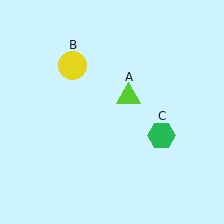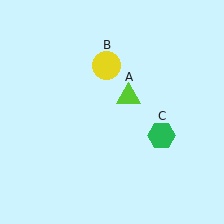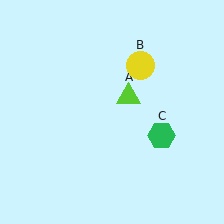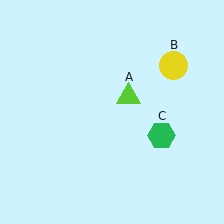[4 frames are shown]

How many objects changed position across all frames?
1 object changed position: yellow circle (object B).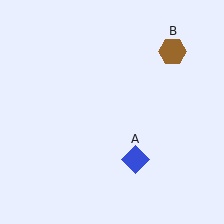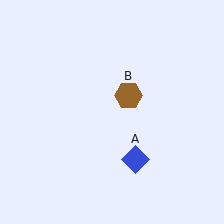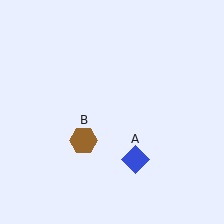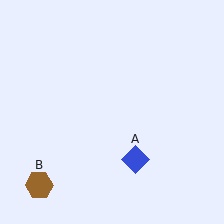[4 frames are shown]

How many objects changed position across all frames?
1 object changed position: brown hexagon (object B).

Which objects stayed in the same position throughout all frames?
Blue diamond (object A) remained stationary.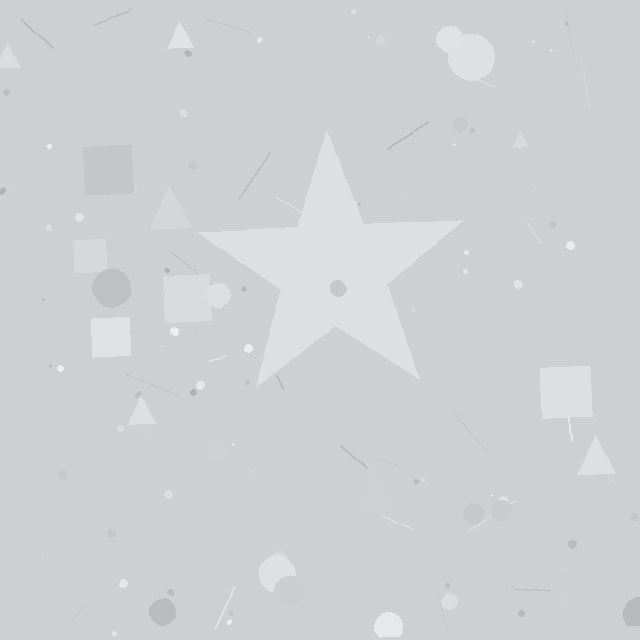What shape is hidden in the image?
A star is hidden in the image.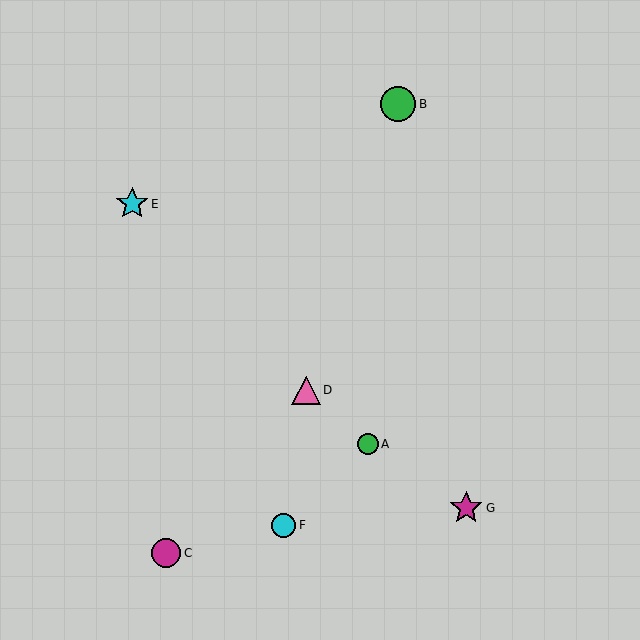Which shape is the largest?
The green circle (labeled B) is the largest.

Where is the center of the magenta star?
The center of the magenta star is at (466, 508).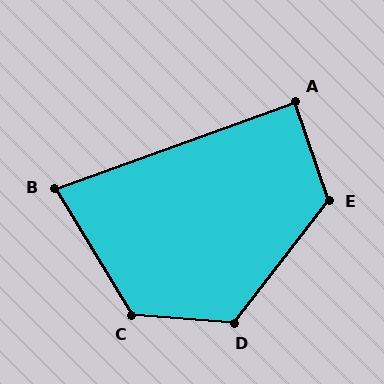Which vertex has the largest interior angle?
C, at approximately 125 degrees.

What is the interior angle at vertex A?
Approximately 89 degrees (approximately right).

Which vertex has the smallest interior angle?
B, at approximately 79 degrees.